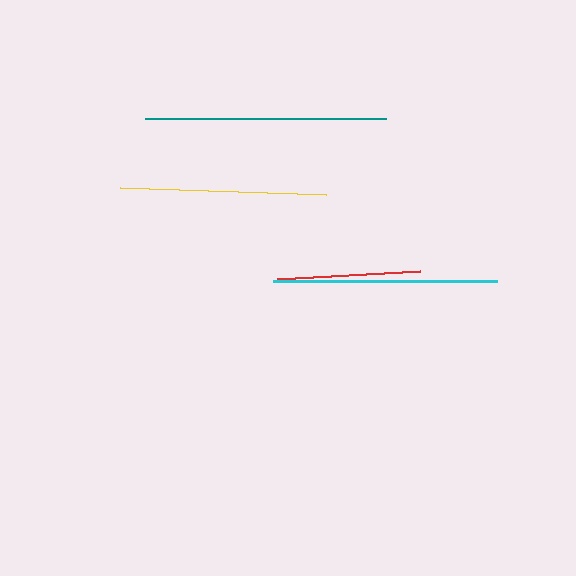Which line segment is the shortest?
The red line is the shortest at approximately 143 pixels.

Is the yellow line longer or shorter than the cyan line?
The cyan line is longer than the yellow line.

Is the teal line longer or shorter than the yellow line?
The teal line is longer than the yellow line.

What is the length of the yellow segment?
The yellow segment is approximately 207 pixels long.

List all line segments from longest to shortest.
From longest to shortest: teal, cyan, yellow, red.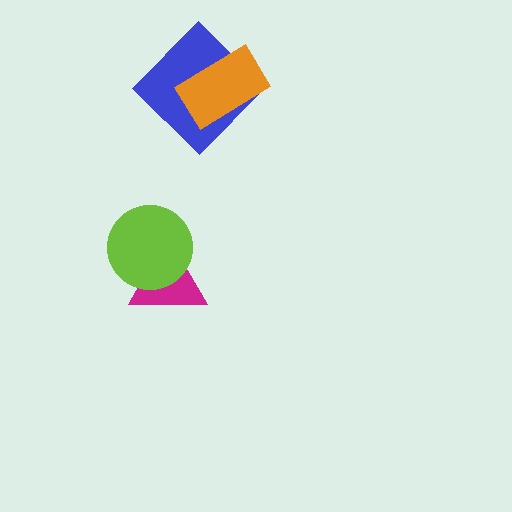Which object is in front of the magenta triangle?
The lime circle is in front of the magenta triangle.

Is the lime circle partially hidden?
No, no other shape covers it.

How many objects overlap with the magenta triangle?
1 object overlaps with the magenta triangle.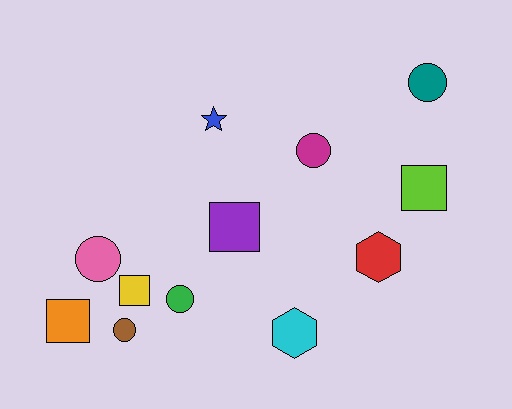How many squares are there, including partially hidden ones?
There are 4 squares.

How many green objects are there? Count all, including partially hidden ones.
There is 1 green object.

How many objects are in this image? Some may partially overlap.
There are 12 objects.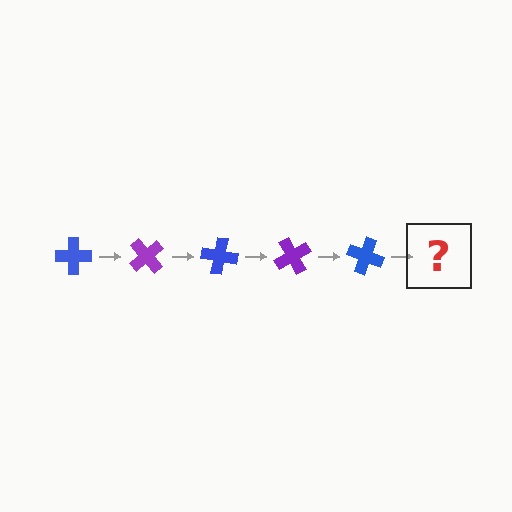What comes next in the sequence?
The next element should be a purple cross, rotated 250 degrees from the start.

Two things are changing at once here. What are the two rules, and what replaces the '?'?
The two rules are that it rotates 50 degrees each step and the color cycles through blue and purple. The '?' should be a purple cross, rotated 250 degrees from the start.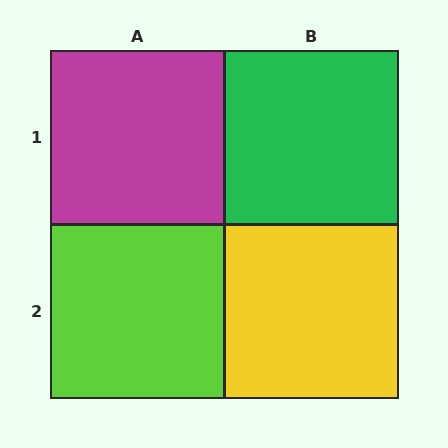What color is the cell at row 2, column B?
Yellow.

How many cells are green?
1 cell is green.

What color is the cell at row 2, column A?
Lime.